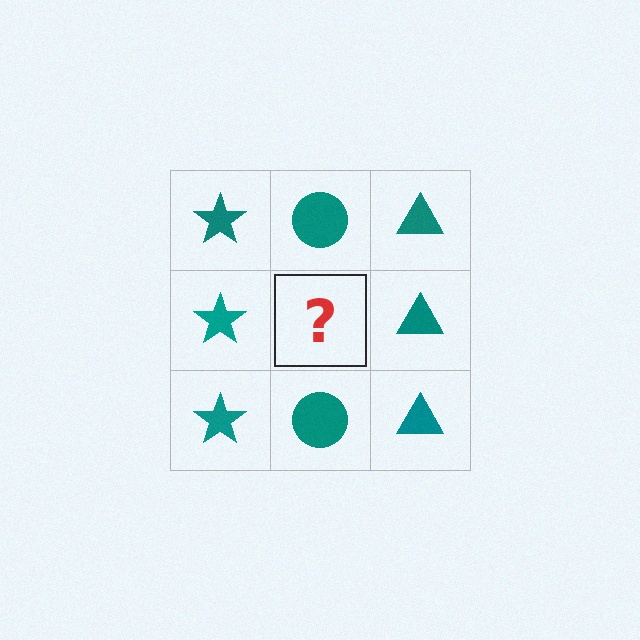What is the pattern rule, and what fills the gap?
The rule is that each column has a consistent shape. The gap should be filled with a teal circle.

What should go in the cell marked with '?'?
The missing cell should contain a teal circle.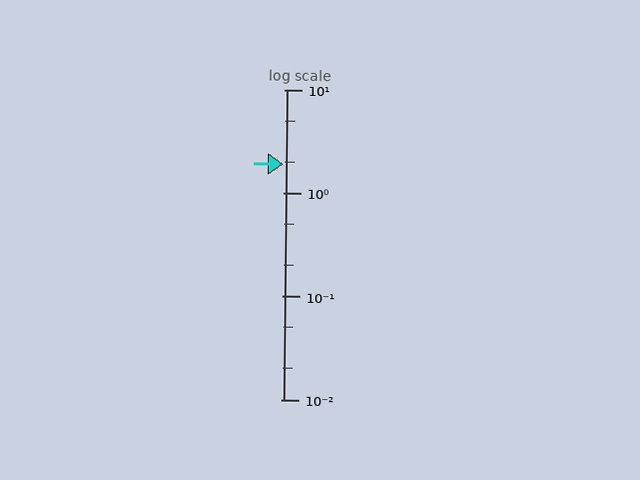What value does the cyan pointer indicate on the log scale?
The pointer indicates approximately 1.9.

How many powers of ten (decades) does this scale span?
The scale spans 3 decades, from 0.01 to 10.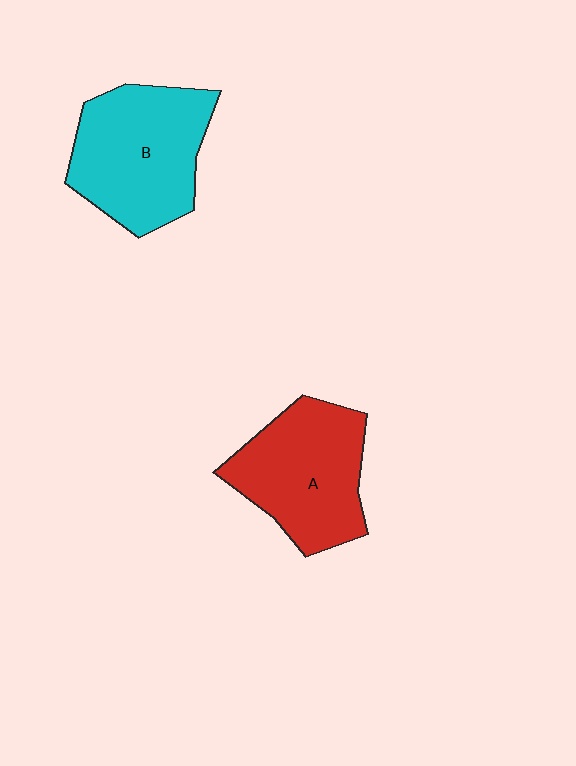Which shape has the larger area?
Shape B (cyan).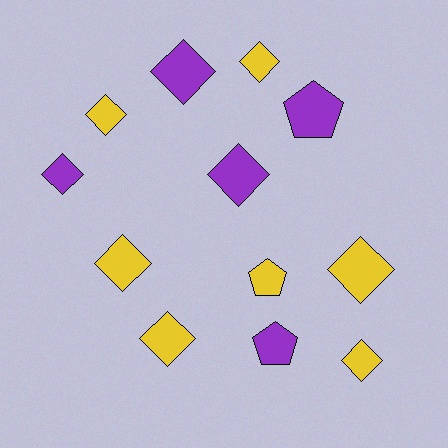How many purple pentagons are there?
There are 2 purple pentagons.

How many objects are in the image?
There are 12 objects.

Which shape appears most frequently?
Diamond, with 9 objects.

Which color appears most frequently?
Yellow, with 7 objects.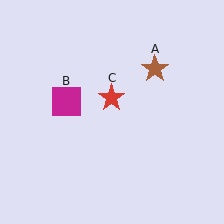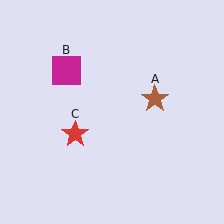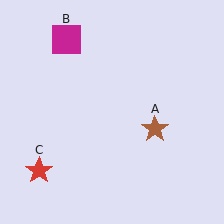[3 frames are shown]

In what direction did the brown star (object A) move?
The brown star (object A) moved down.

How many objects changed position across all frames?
3 objects changed position: brown star (object A), magenta square (object B), red star (object C).